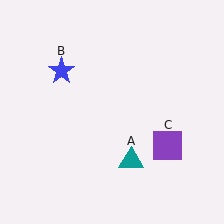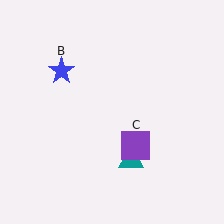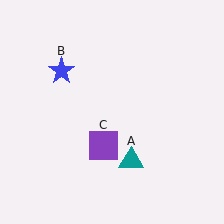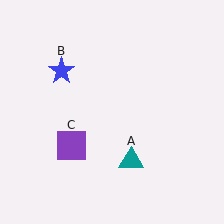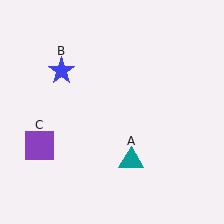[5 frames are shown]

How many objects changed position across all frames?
1 object changed position: purple square (object C).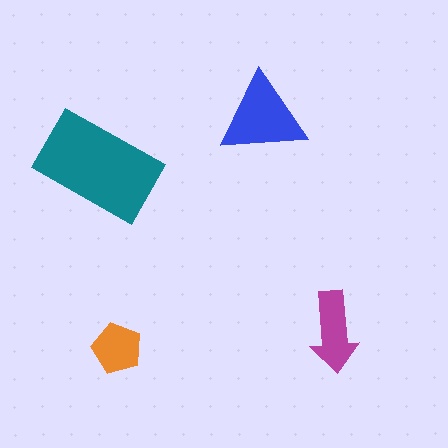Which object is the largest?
The teal rectangle.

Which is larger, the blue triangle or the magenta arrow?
The blue triangle.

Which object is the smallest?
The orange pentagon.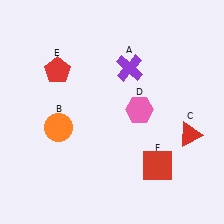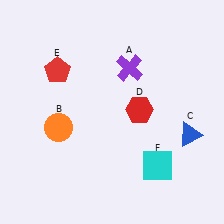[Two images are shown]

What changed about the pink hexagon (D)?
In Image 1, D is pink. In Image 2, it changed to red.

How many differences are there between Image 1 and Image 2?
There are 3 differences between the two images.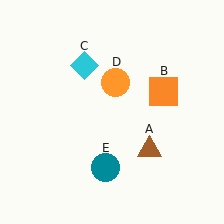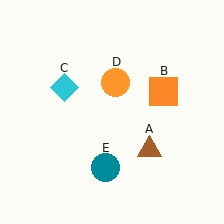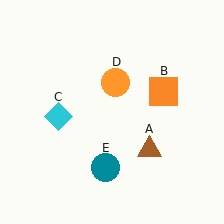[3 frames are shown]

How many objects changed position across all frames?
1 object changed position: cyan diamond (object C).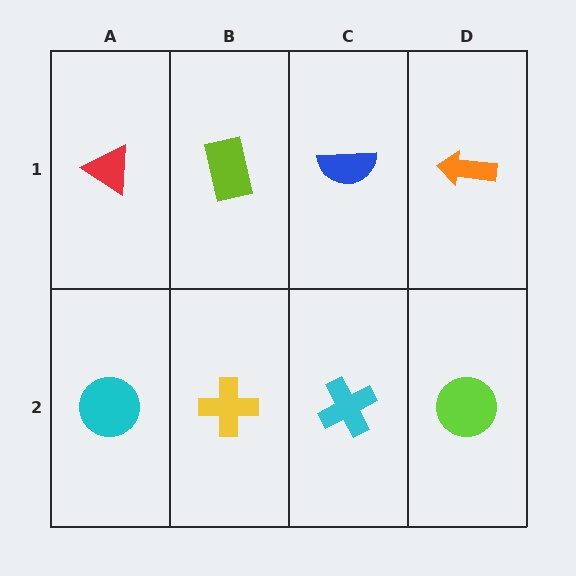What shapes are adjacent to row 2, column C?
A blue semicircle (row 1, column C), a yellow cross (row 2, column B), a lime circle (row 2, column D).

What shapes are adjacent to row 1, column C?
A cyan cross (row 2, column C), a lime rectangle (row 1, column B), an orange arrow (row 1, column D).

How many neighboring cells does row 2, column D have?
2.